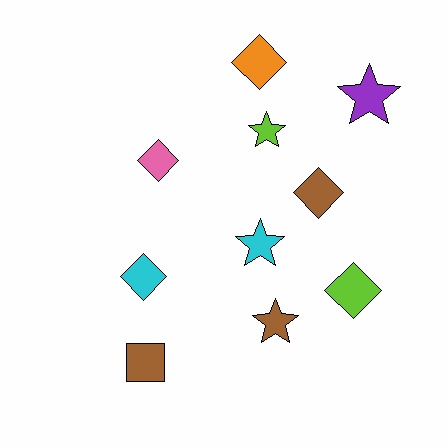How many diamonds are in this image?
There are 5 diamonds.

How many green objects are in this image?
There are no green objects.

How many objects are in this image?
There are 10 objects.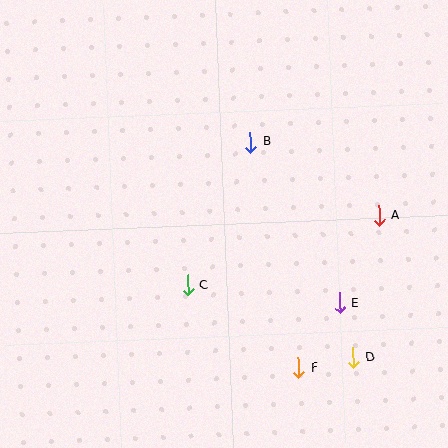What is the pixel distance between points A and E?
The distance between A and E is 96 pixels.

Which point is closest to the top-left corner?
Point B is closest to the top-left corner.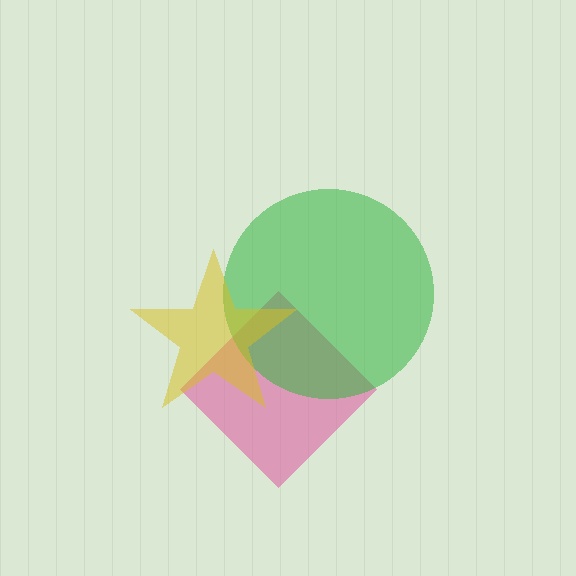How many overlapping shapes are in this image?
There are 3 overlapping shapes in the image.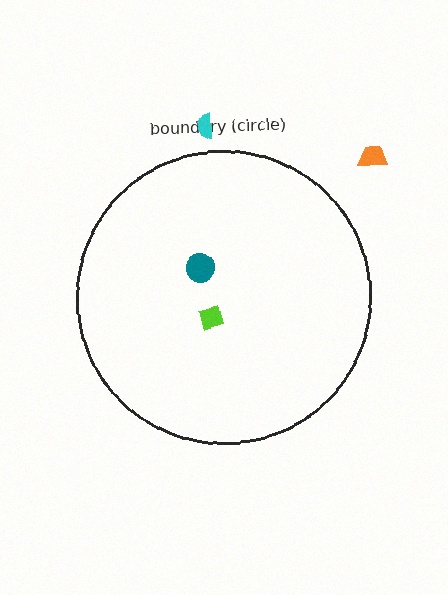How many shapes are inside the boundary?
2 inside, 2 outside.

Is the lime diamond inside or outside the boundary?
Inside.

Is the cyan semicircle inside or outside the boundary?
Outside.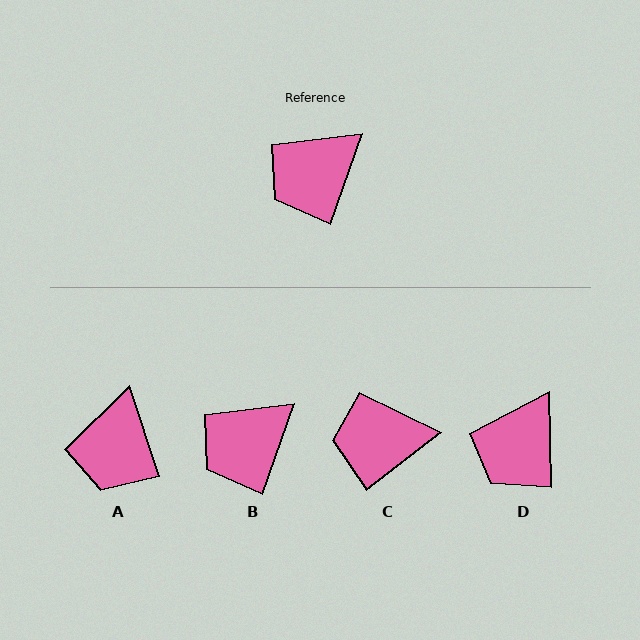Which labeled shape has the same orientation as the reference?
B.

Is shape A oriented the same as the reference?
No, it is off by about 38 degrees.